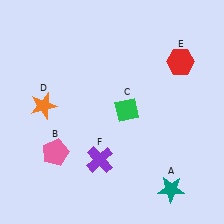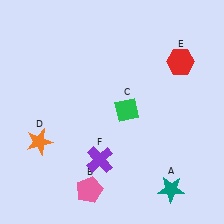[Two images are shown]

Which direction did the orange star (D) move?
The orange star (D) moved down.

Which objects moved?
The objects that moved are: the pink pentagon (B), the orange star (D).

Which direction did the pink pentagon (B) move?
The pink pentagon (B) moved down.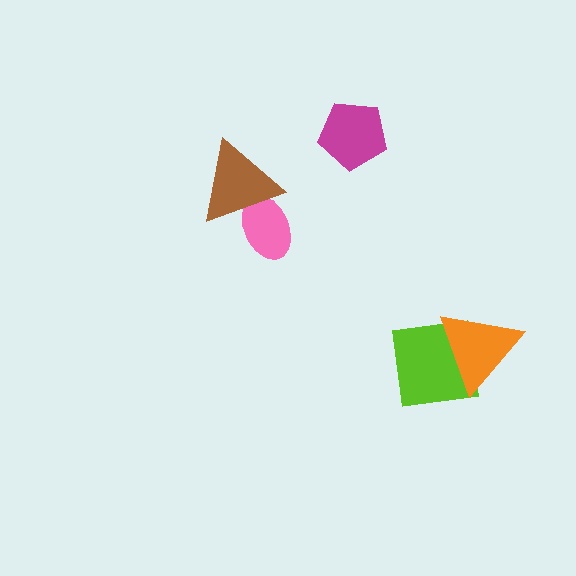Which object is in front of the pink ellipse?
The brown triangle is in front of the pink ellipse.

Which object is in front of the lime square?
The orange triangle is in front of the lime square.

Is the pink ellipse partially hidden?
Yes, it is partially covered by another shape.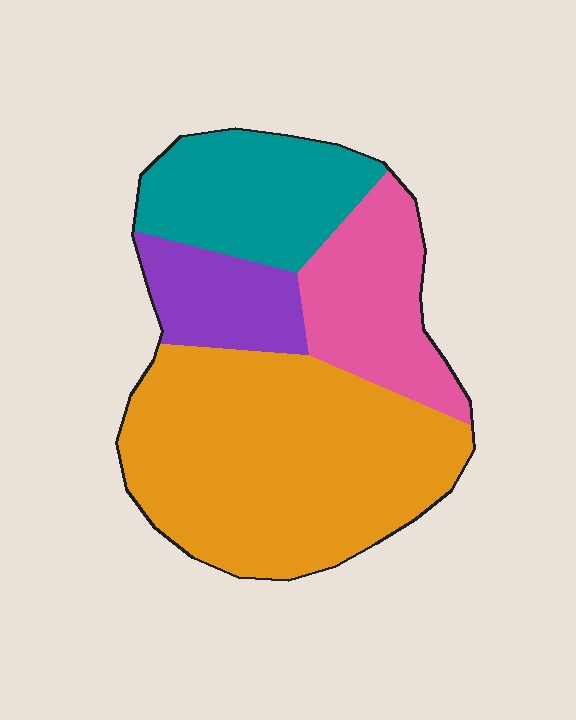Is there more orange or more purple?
Orange.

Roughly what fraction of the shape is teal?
Teal takes up about one fifth (1/5) of the shape.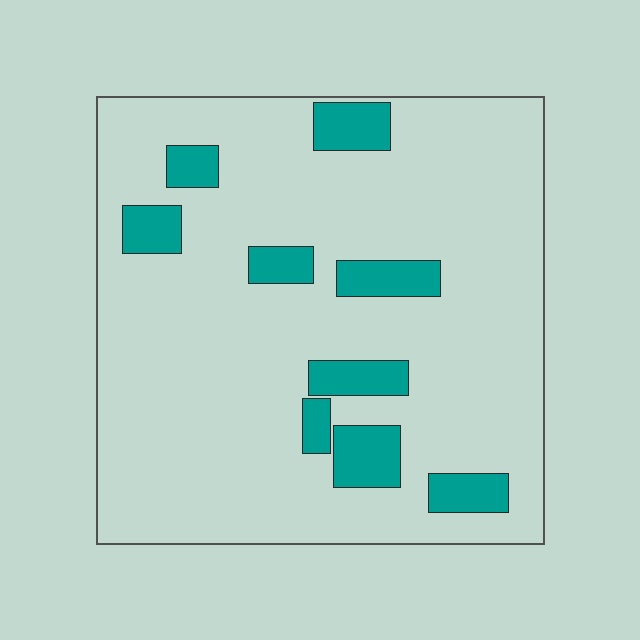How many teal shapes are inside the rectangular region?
9.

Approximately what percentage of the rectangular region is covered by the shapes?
Approximately 15%.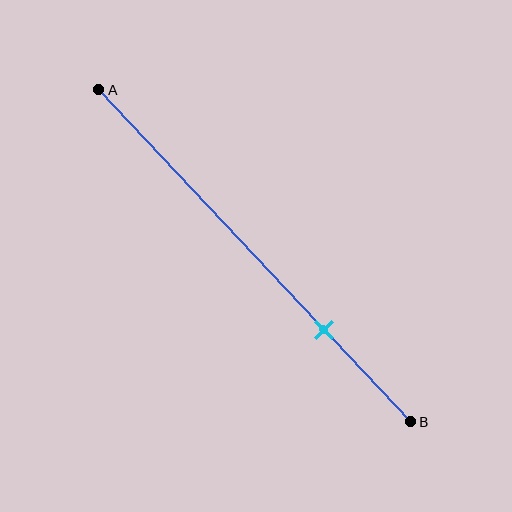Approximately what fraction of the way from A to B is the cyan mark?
The cyan mark is approximately 70% of the way from A to B.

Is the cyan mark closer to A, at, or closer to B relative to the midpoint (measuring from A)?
The cyan mark is closer to point B than the midpoint of segment AB.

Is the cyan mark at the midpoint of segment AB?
No, the mark is at about 70% from A, not at the 50% midpoint.